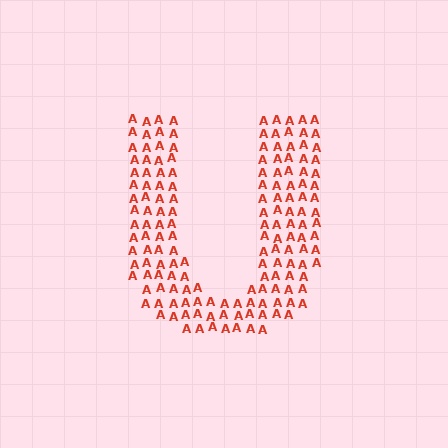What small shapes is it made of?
It is made of small letter A's.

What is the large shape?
The large shape is the letter U.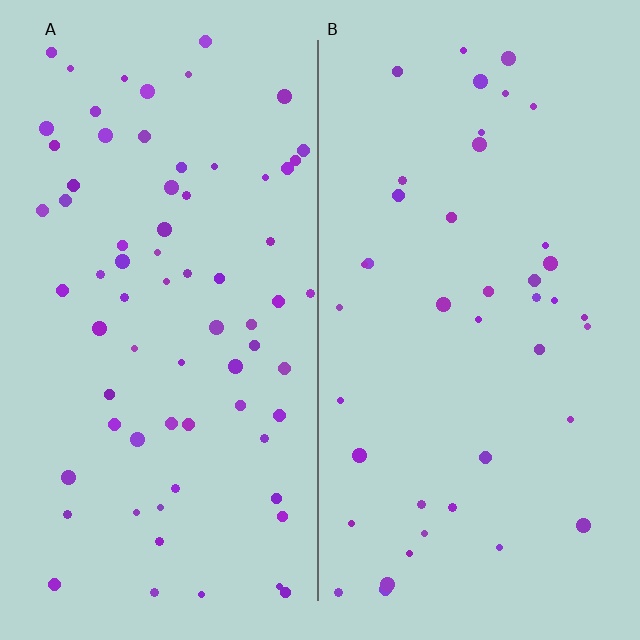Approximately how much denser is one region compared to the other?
Approximately 1.7× — region A over region B.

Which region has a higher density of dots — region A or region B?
A (the left).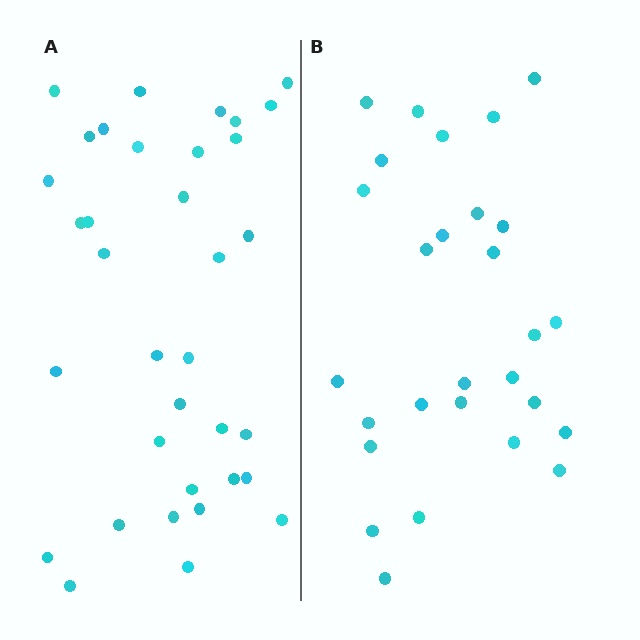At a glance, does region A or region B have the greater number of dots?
Region A (the left region) has more dots.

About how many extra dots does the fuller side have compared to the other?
Region A has roughly 8 or so more dots than region B.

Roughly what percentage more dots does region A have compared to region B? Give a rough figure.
About 25% more.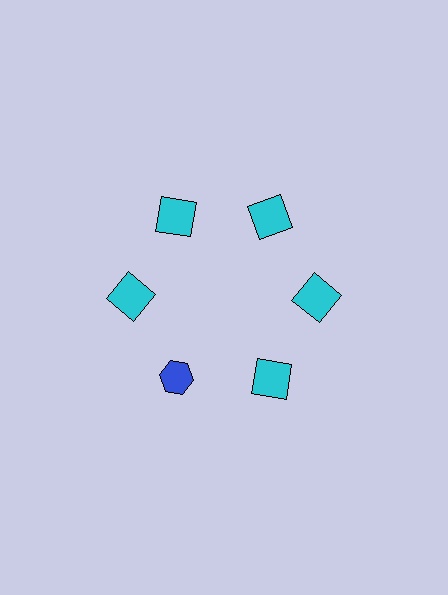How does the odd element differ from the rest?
It differs in both color (blue instead of cyan) and shape (hexagon instead of square).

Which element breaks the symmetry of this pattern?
The blue hexagon at roughly the 7 o'clock position breaks the symmetry. All other shapes are cyan squares.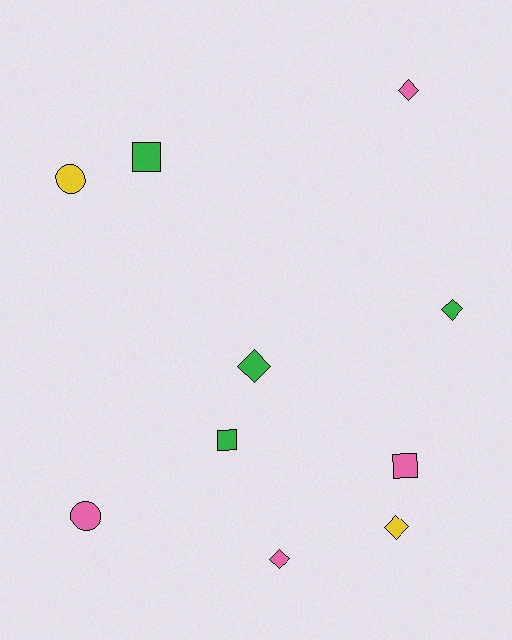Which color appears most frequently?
Green, with 4 objects.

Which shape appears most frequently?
Diamond, with 5 objects.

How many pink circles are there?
There is 1 pink circle.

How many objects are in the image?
There are 10 objects.